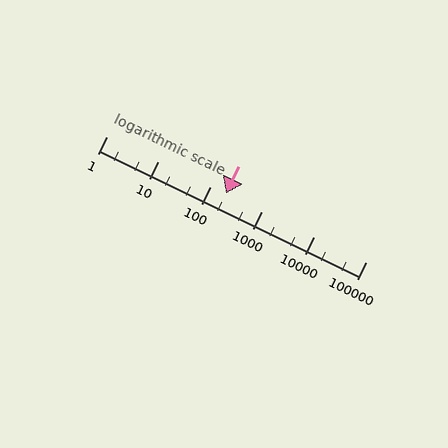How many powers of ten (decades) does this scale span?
The scale spans 5 decades, from 1 to 100000.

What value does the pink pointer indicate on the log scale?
The pointer indicates approximately 200.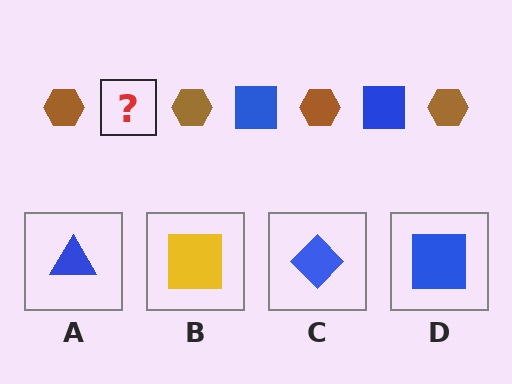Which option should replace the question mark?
Option D.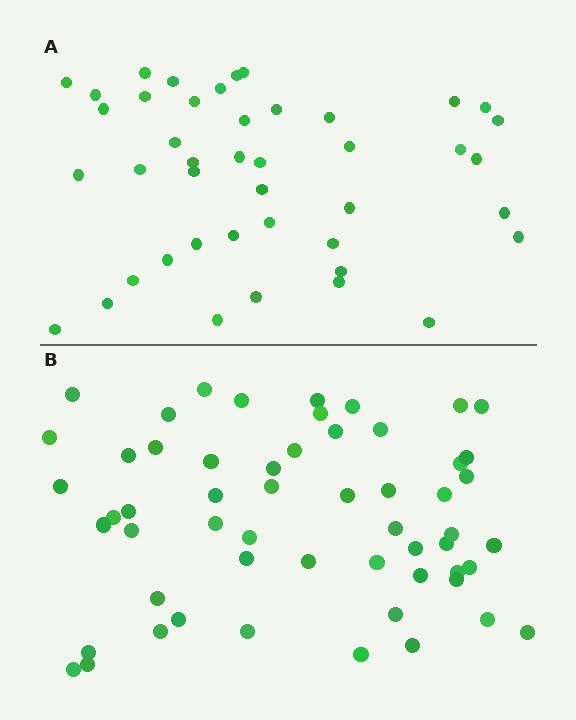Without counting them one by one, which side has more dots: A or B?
Region B (the bottom region) has more dots.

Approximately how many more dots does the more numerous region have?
Region B has approximately 15 more dots than region A.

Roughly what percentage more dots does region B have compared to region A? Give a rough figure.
About 30% more.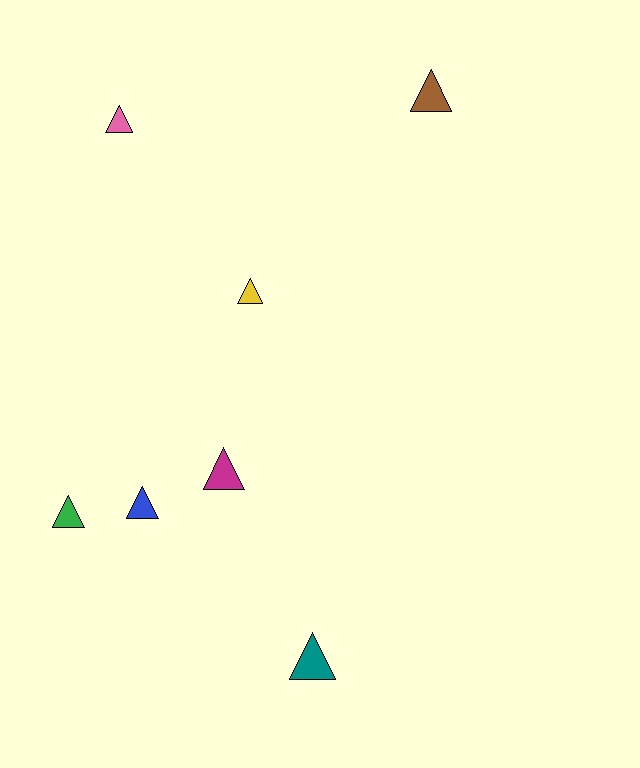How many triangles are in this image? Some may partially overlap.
There are 7 triangles.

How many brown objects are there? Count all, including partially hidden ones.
There is 1 brown object.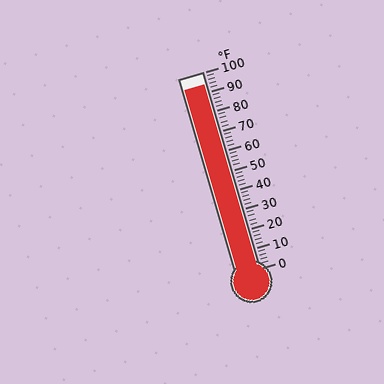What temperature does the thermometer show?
The thermometer shows approximately 94°F.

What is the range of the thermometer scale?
The thermometer scale ranges from 0°F to 100°F.